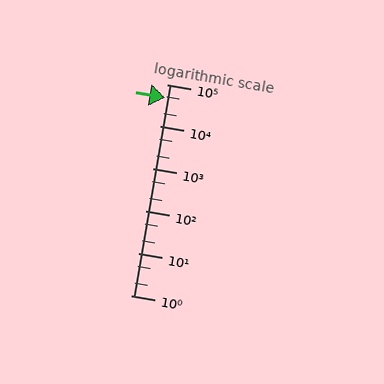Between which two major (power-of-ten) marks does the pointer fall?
The pointer is between 10000 and 100000.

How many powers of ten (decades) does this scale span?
The scale spans 5 decades, from 1 to 100000.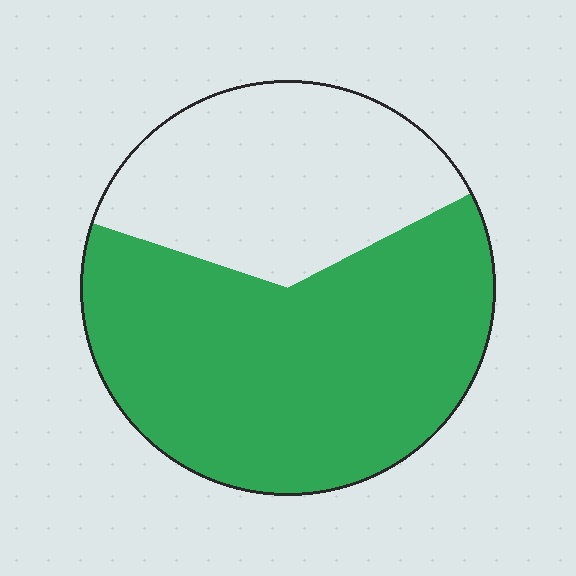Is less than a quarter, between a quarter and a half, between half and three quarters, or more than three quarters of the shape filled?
Between half and three quarters.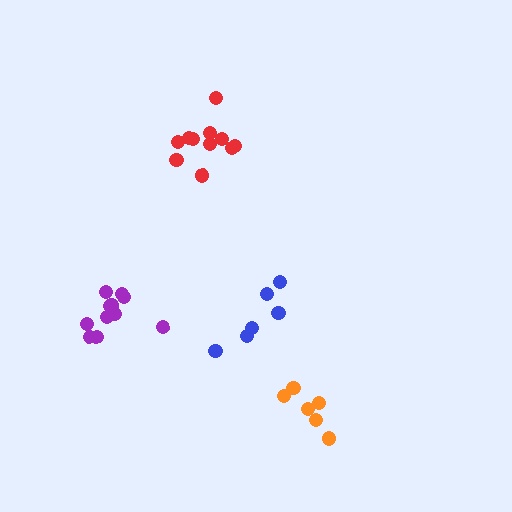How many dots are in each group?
Group 1: 11 dots, Group 2: 11 dots, Group 3: 6 dots, Group 4: 6 dots (34 total).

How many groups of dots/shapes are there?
There are 4 groups.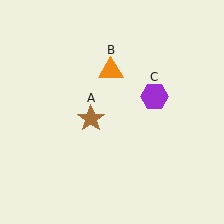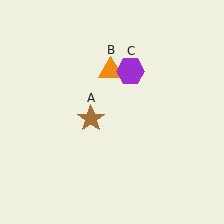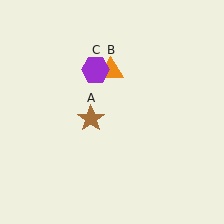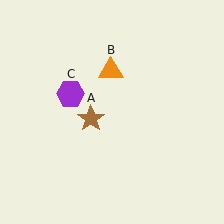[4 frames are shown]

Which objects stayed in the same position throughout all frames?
Brown star (object A) and orange triangle (object B) remained stationary.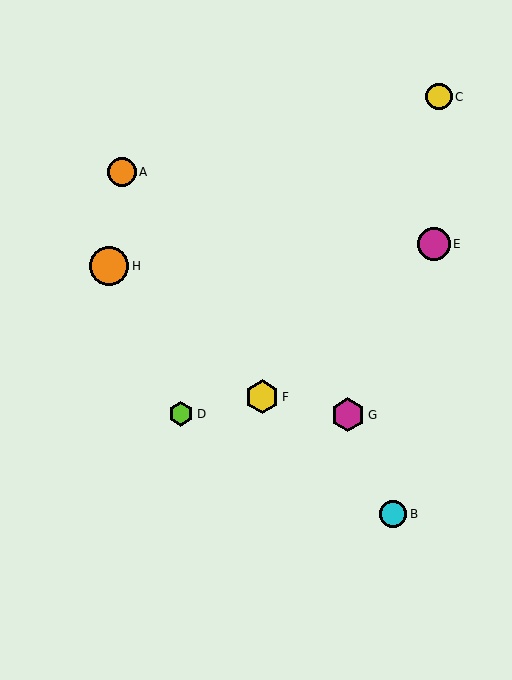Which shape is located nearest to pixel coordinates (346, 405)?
The magenta hexagon (labeled G) at (348, 415) is nearest to that location.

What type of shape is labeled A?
Shape A is an orange circle.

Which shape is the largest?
The orange circle (labeled H) is the largest.